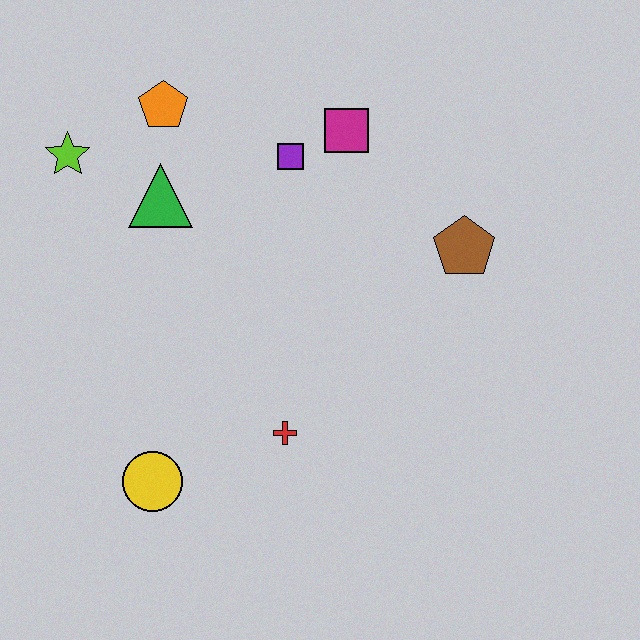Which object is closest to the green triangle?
The orange pentagon is closest to the green triangle.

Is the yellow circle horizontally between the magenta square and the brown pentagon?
No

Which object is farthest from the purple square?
The yellow circle is farthest from the purple square.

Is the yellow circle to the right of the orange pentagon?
No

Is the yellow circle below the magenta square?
Yes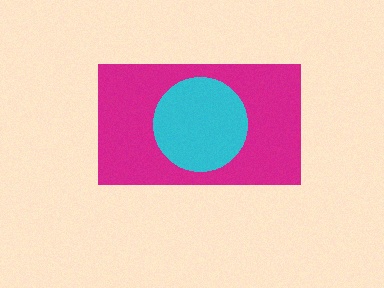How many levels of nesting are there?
2.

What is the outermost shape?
The magenta rectangle.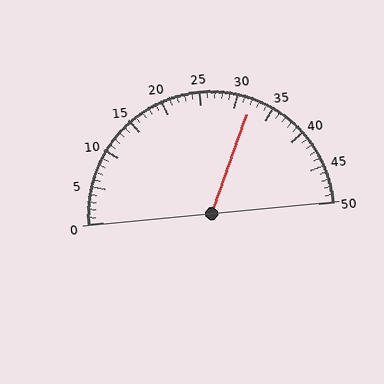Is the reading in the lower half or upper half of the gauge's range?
The reading is in the upper half of the range (0 to 50).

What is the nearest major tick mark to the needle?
The nearest major tick mark is 30.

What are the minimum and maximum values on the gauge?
The gauge ranges from 0 to 50.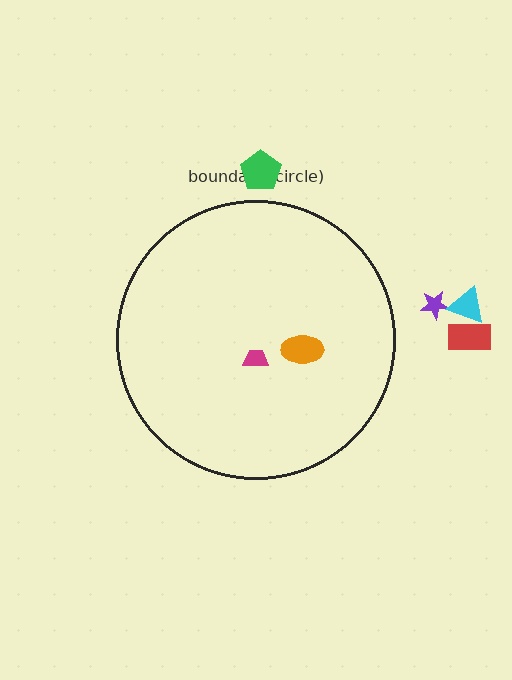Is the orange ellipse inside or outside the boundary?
Inside.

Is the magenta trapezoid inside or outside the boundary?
Inside.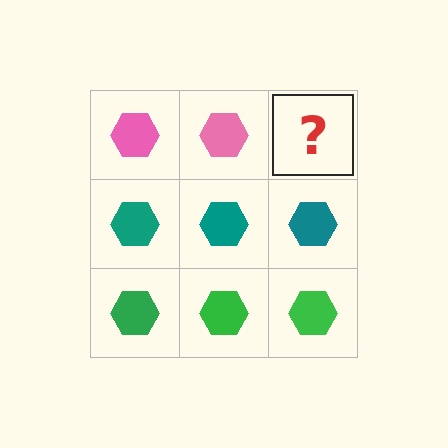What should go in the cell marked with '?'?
The missing cell should contain a pink hexagon.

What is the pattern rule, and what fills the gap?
The rule is that each row has a consistent color. The gap should be filled with a pink hexagon.